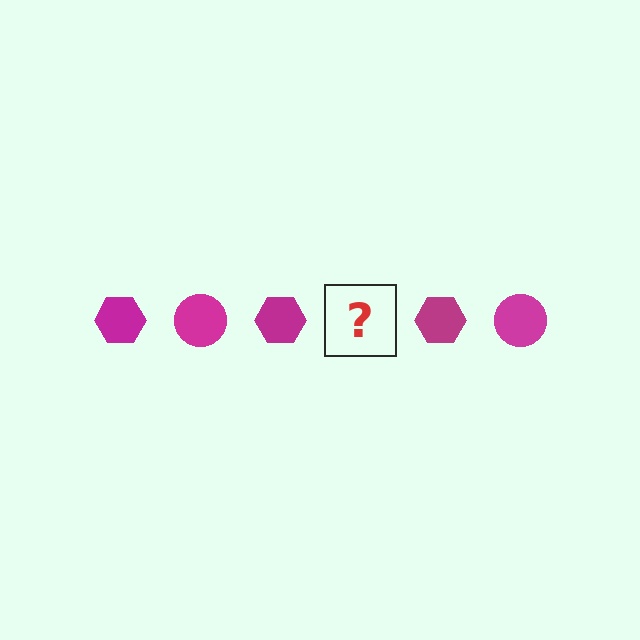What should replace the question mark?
The question mark should be replaced with a magenta circle.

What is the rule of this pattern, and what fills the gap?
The rule is that the pattern cycles through hexagon, circle shapes in magenta. The gap should be filled with a magenta circle.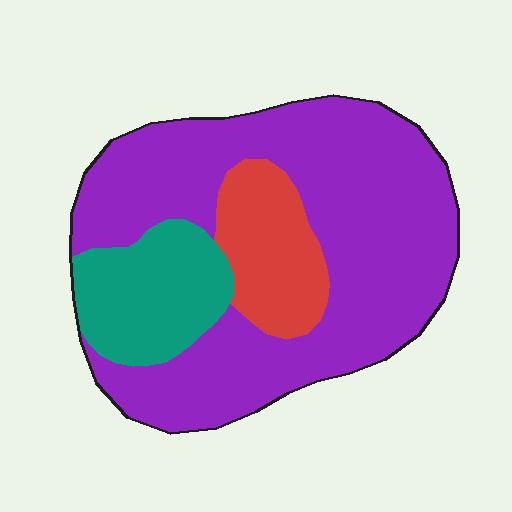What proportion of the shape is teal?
Teal covers around 15% of the shape.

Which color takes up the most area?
Purple, at roughly 70%.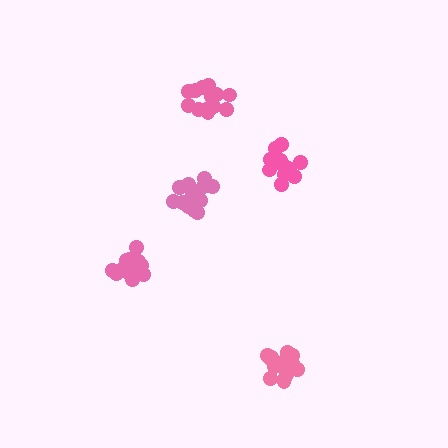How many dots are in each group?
Group 1: 14 dots, Group 2: 16 dots, Group 3: 11 dots, Group 4: 17 dots, Group 5: 17 dots (75 total).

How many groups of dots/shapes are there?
There are 5 groups.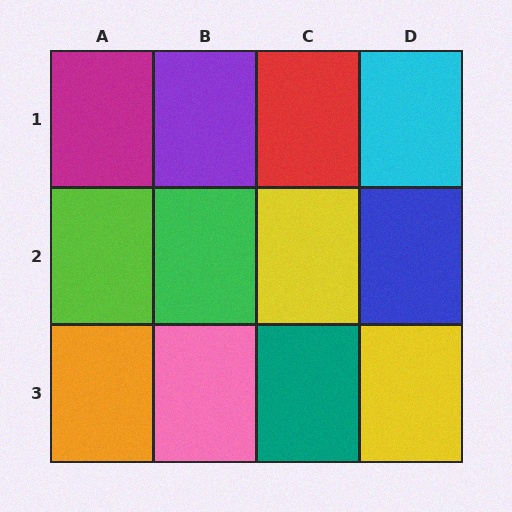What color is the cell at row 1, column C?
Red.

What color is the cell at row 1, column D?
Cyan.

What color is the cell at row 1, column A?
Magenta.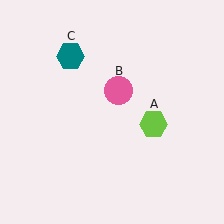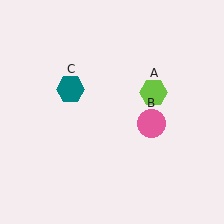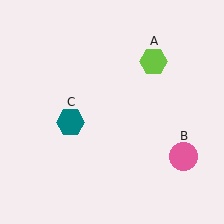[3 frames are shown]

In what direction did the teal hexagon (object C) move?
The teal hexagon (object C) moved down.